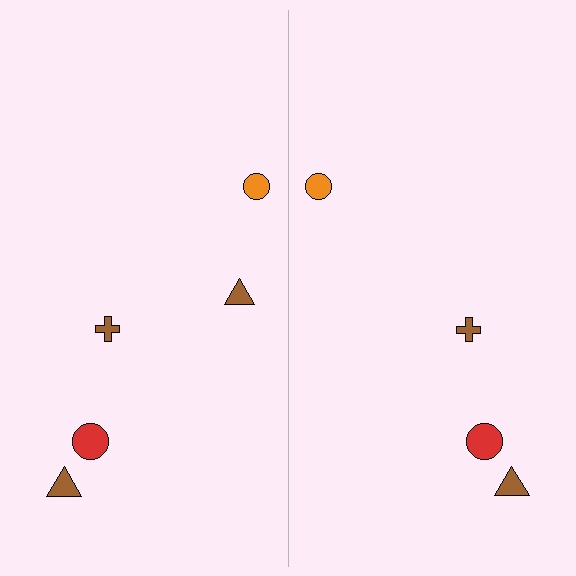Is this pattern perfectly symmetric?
No, the pattern is not perfectly symmetric. A brown triangle is missing from the right side.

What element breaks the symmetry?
A brown triangle is missing from the right side.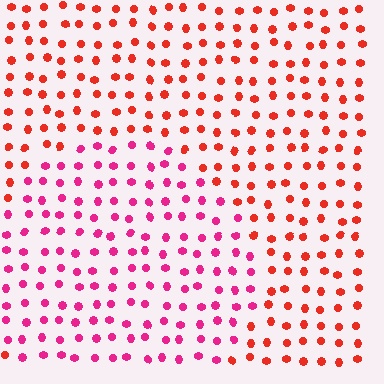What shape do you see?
I see a circle.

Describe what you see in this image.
The image is filled with small red elements in a uniform arrangement. A circle-shaped region is visible where the elements are tinted to a slightly different hue, forming a subtle color boundary.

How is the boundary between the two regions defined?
The boundary is defined purely by a slight shift in hue (about 36 degrees). Spacing, size, and orientation are identical on both sides.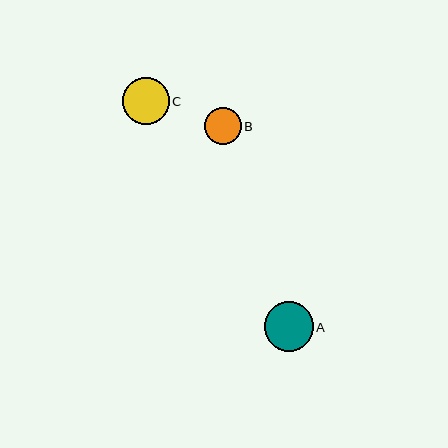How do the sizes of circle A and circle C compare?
Circle A and circle C are approximately the same size.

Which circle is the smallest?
Circle B is the smallest with a size of approximately 37 pixels.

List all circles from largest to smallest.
From largest to smallest: A, C, B.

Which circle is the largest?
Circle A is the largest with a size of approximately 49 pixels.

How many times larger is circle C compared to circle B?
Circle C is approximately 1.3 times the size of circle B.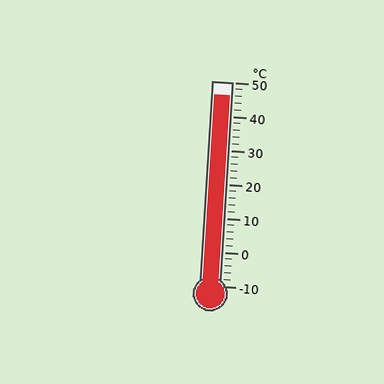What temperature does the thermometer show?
The thermometer shows approximately 46°C.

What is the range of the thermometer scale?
The thermometer scale ranges from -10°C to 50°C.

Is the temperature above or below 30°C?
The temperature is above 30°C.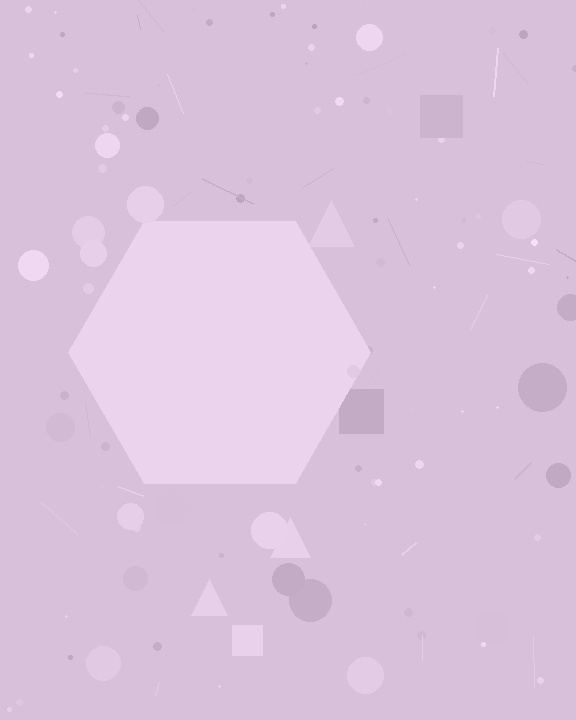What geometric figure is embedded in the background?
A hexagon is embedded in the background.